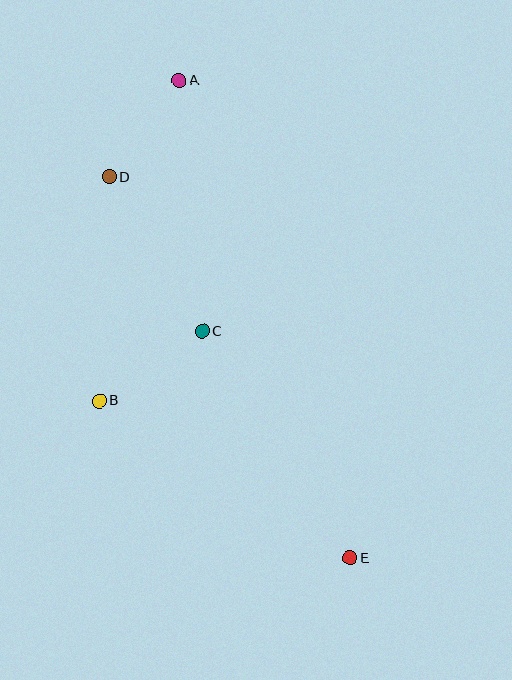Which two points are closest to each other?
Points A and D are closest to each other.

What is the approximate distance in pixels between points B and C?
The distance between B and C is approximately 124 pixels.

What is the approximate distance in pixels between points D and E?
The distance between D and E is approximately 451 pixels.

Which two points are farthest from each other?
Points A and E are farthest from each other.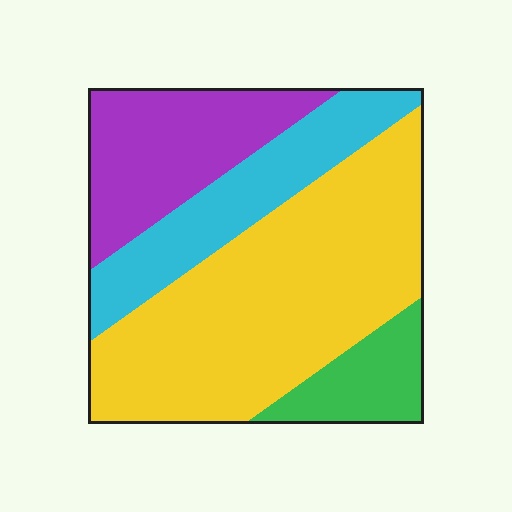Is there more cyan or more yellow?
Yellow.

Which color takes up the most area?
Yellow, at roughly 50%.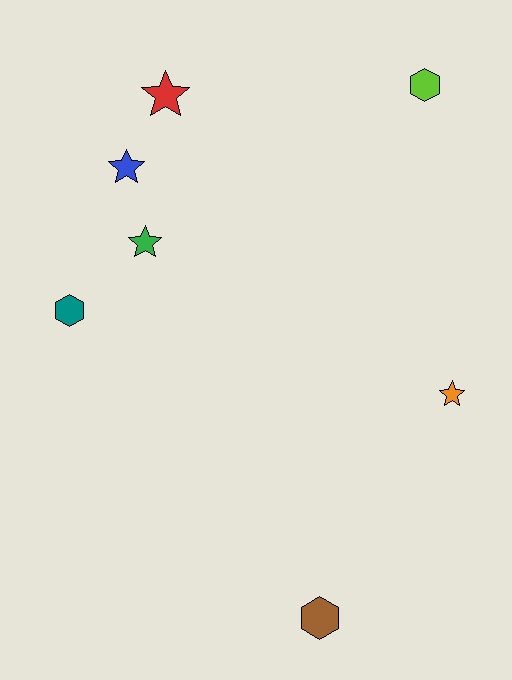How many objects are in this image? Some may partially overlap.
There are 7 objects.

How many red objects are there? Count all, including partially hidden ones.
There is 1 red object.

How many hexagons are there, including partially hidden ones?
There are 3 hexagons.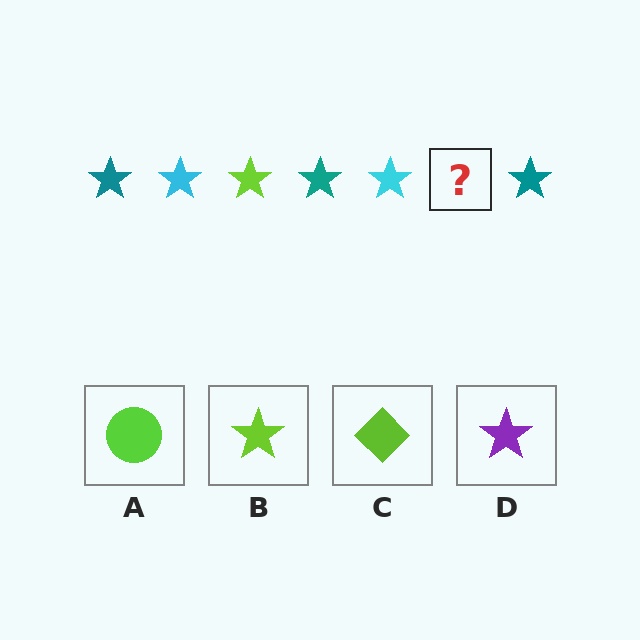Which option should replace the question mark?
Option B.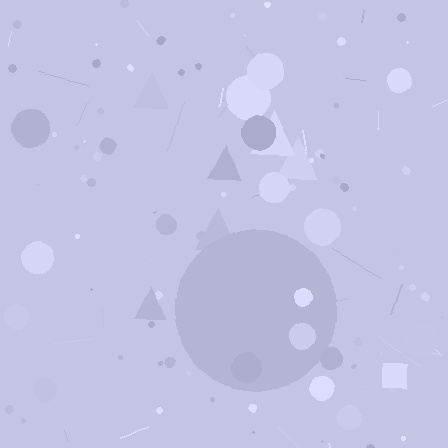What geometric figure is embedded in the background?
A circle is embedded in the background.